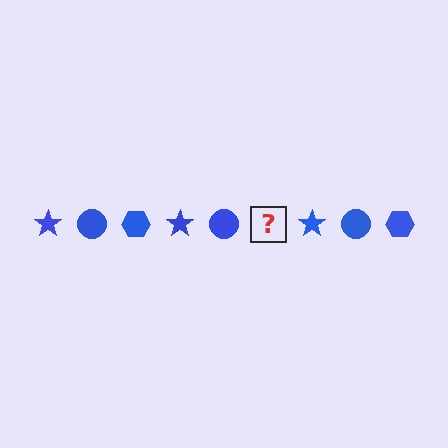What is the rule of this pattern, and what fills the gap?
The rule is that the pattern cycles through star, circle, hexagon shapes in blue. The gap should be filled with a blue hexagon.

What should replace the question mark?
The question mark should be replaced with a blue hexagon.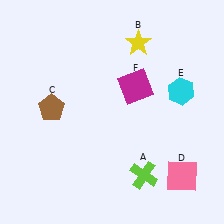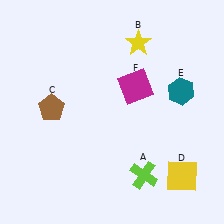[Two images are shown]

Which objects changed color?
D changed from pink to yellow. E changed from cyan to teal.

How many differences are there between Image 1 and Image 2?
There are 2 differences between the two images.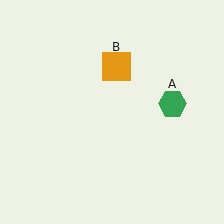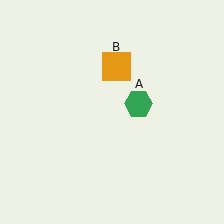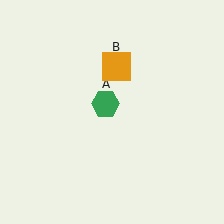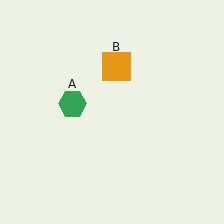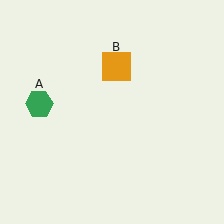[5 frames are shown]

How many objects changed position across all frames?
1 object changed position: green hexagon (object A).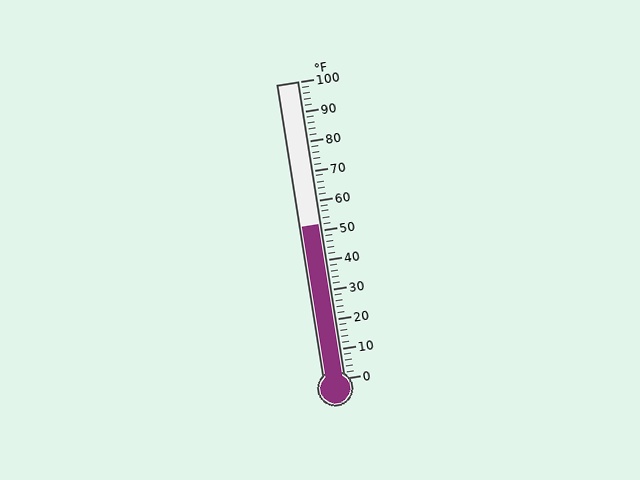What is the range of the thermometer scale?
The thermometer scale ranges from 0°F to 100°F.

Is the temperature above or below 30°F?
The temperature is above 30°F.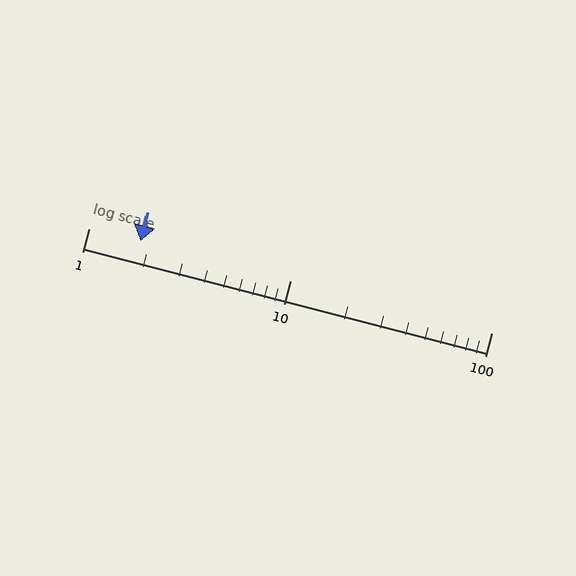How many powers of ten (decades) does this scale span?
The scale spans 2 decades, from 1 to 100.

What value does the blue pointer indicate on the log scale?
The pointer indicates approximately 1.8.